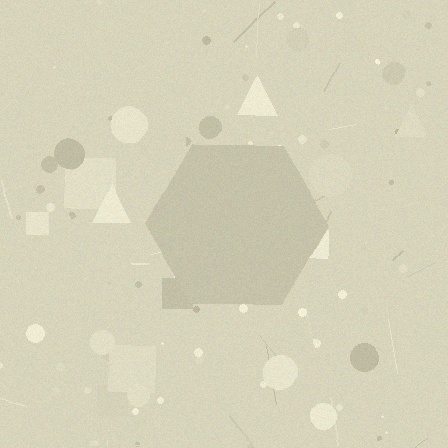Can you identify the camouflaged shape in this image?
The camouflaged shape is a hexagon.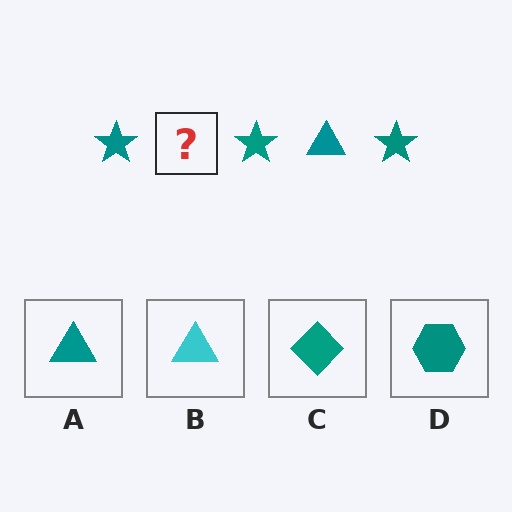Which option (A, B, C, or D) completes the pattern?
A.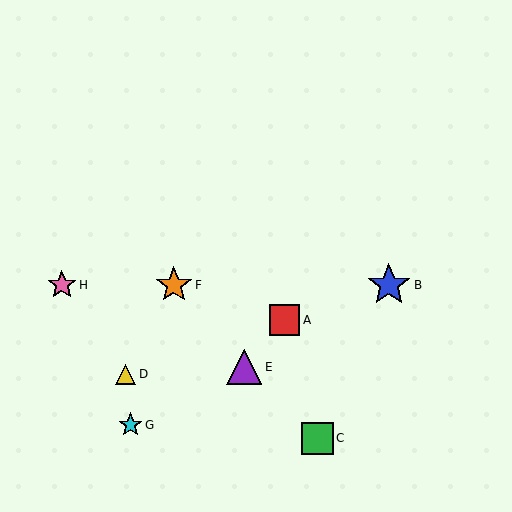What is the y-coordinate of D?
Object D is at y≈374.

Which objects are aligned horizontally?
Objects B, F, H are aligned horizontally.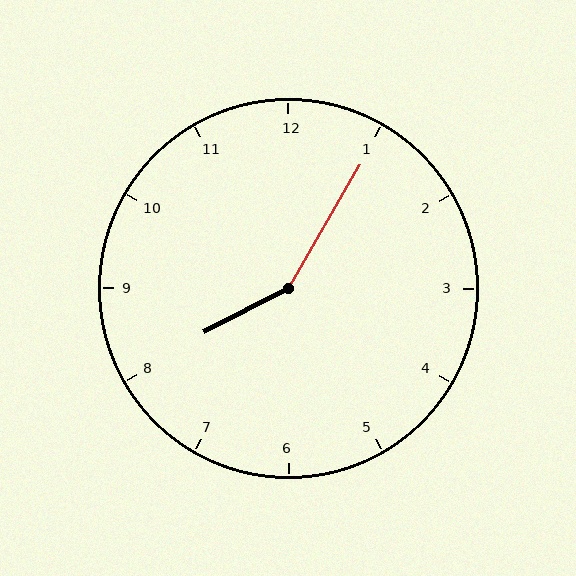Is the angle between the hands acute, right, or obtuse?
It is obtuse.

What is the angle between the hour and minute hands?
Approximately 148 degrees.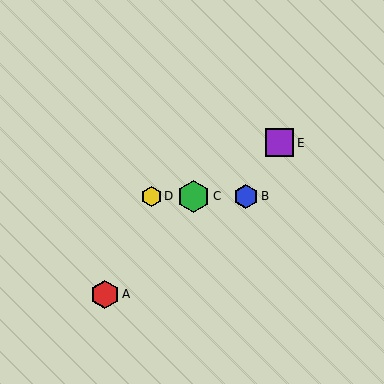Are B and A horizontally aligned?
No, B is at y≈196 and A is at y≈294.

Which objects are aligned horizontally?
Objects B, C, D are aligned horizontally.